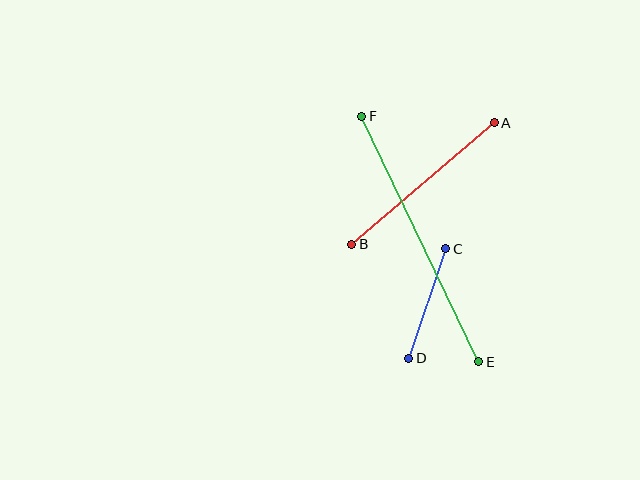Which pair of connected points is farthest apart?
Points E and F are farthest apart.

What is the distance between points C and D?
The distance is approximately 116 pixels.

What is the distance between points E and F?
The distance is approximately 272 pixels.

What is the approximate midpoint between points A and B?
The midpoint is at approximately (423, 184) pixels.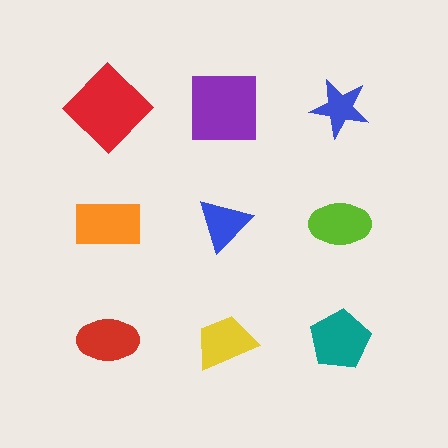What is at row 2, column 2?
A blue triangle.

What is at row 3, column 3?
A teal pentagon.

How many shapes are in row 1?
3 shapes.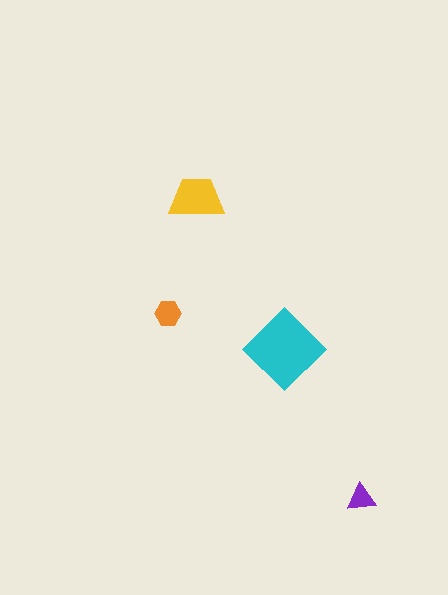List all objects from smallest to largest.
The purple triangle, the orange hexagon, the yellow trapezoid, the cyan diamond.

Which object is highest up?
The yellow trapezoid is topmost.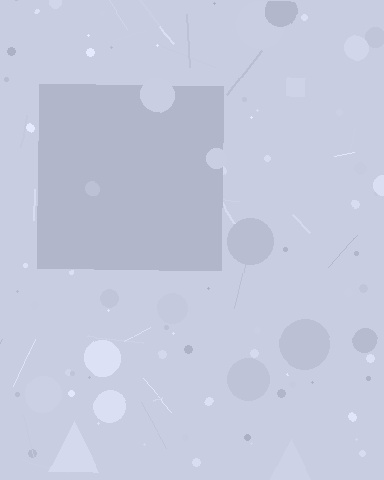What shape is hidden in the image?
A square is hidden in the image.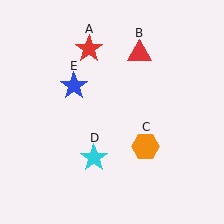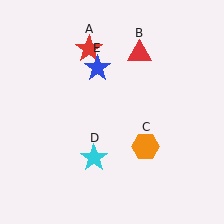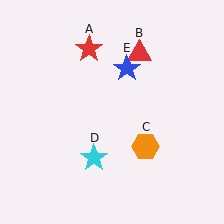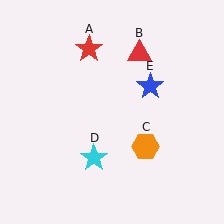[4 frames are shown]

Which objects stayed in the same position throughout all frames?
Red star (object A) and red triangle (object B) and orange hexagon (object C) and cyan star (object D) remained stationary.